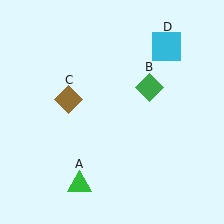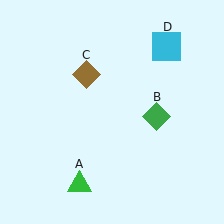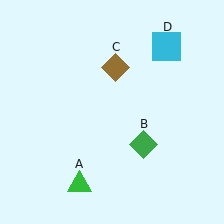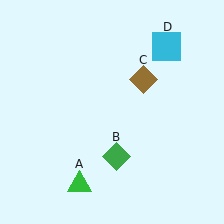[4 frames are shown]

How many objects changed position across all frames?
2 objects changed position: green diamond (object B), brown diamond (object C).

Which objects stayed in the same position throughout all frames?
Green triangle (object A) and cyan square (object D) remained stationary.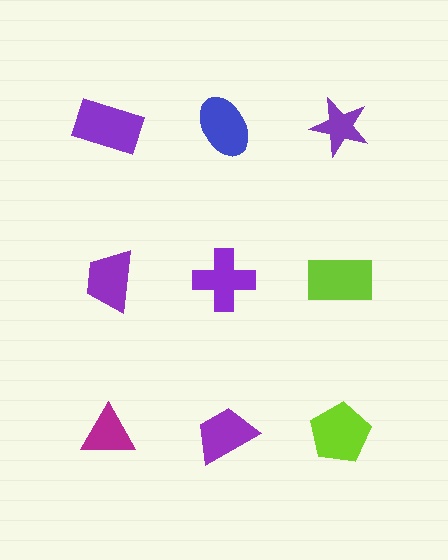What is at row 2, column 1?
A purple trapezoid.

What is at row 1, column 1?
A purple rectangle.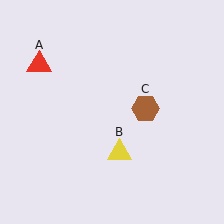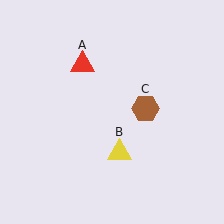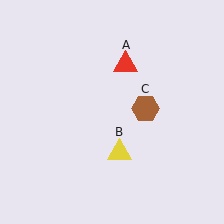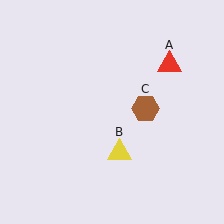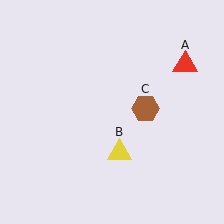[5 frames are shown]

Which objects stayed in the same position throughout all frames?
Yellow triangle (object B) and brown hexagon (object C) remained stationary.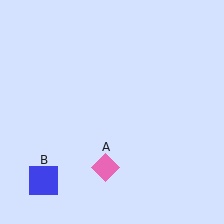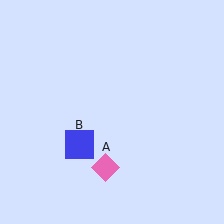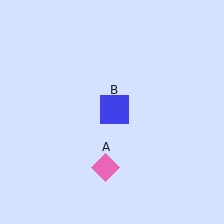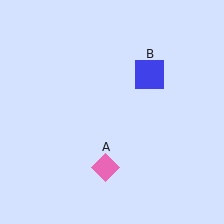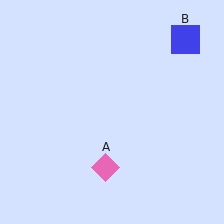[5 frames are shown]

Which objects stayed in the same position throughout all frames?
Pink diamond (object A) remained stationary.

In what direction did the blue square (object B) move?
The blue square (object B) moved up and to the right.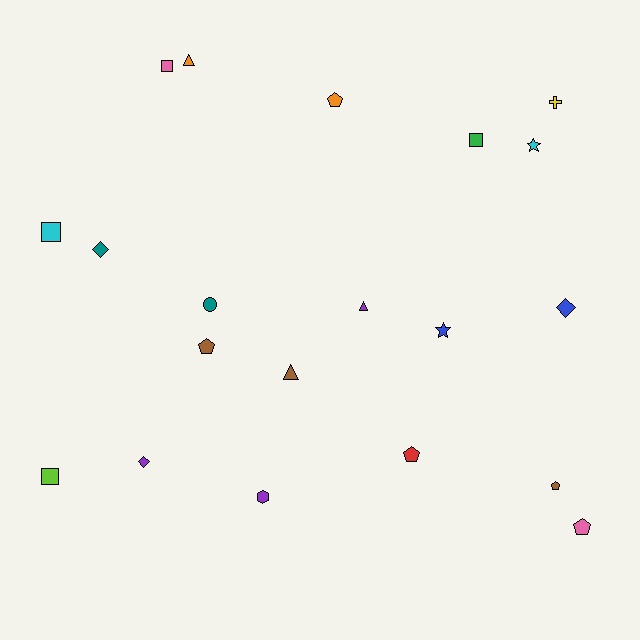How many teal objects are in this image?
There are 2 teal objects.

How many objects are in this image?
There are 20 objects.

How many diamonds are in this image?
There are 3 diamonds.